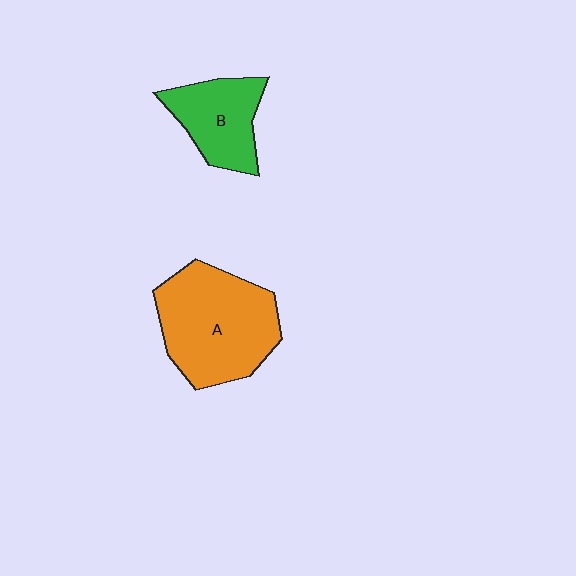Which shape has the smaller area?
Shape B (green).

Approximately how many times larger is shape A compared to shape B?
Approximately 1.7 times.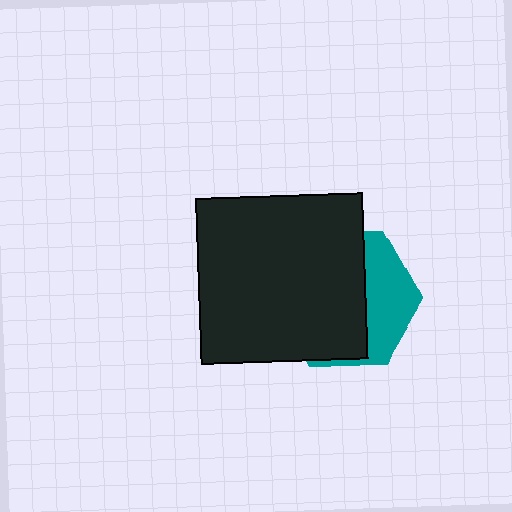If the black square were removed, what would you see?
You would see the complete teal hexagon.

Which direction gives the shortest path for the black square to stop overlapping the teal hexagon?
Moving left gives the shortest separation.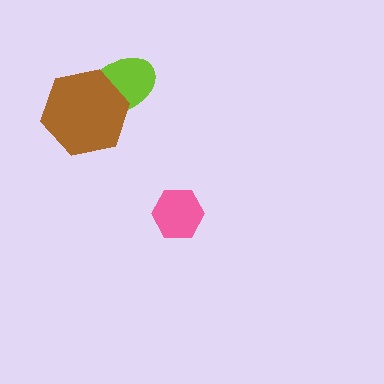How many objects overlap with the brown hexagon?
1 object overlaps with the brown hexagon.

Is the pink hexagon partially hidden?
No, no other shape covers it.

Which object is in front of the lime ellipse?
The brown hexagon is in front of the lime ellipse.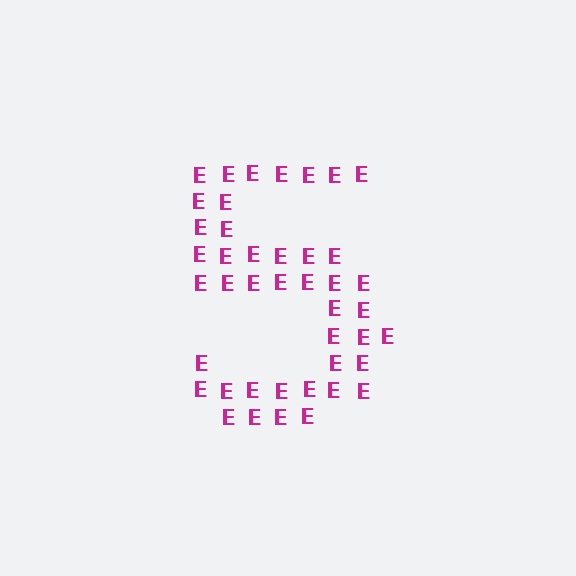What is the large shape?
The large shape is the digit 5.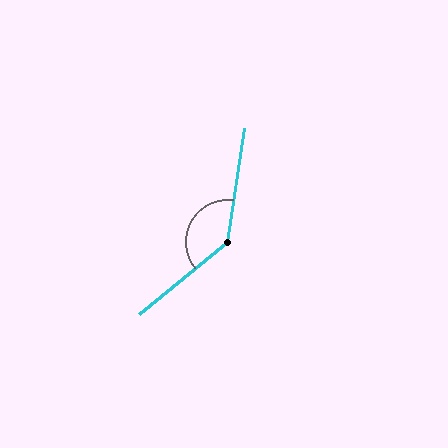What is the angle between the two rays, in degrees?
Approximately 138 degrees.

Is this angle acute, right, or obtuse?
It is obtuse.